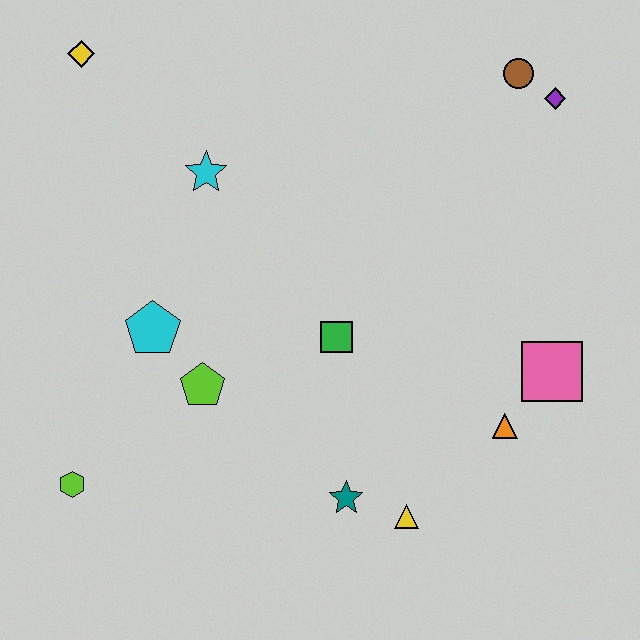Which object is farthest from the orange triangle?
The yellow diamond is farthest from the orange triangle.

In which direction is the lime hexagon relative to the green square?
The lime hexagon is to the left of the green square.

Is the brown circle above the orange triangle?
Yes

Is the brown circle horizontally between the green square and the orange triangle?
No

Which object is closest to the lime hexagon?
The lime pentagon is closest to the lime hexagon.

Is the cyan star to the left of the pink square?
Yes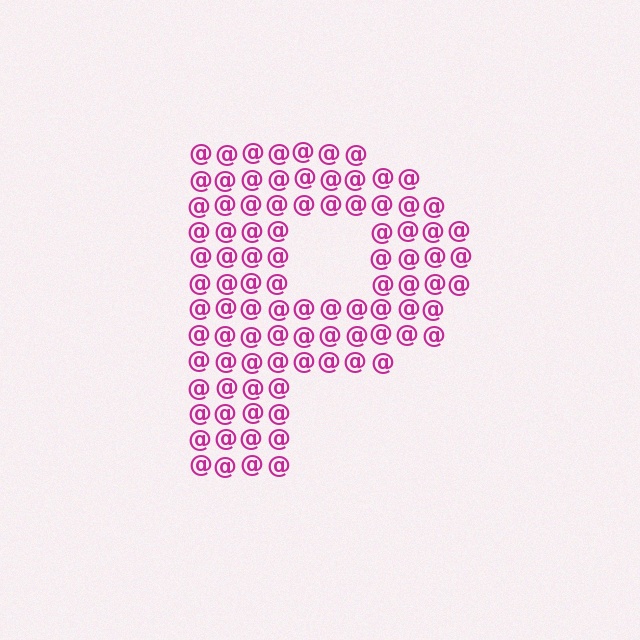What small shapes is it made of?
It is made of small at signs.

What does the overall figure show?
The overall figure shows the letter P.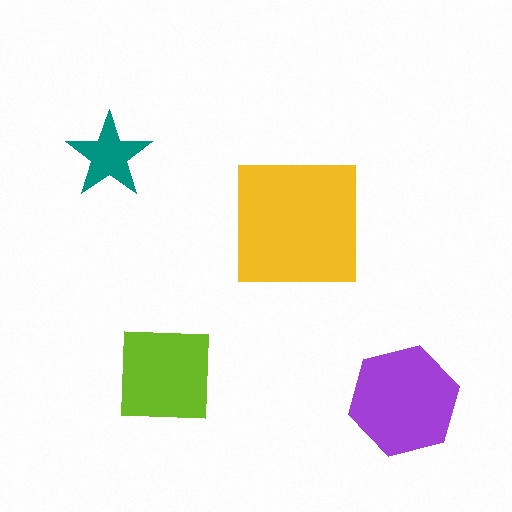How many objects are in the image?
There are 4 objects in the image.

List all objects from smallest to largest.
The teal star, the lime square, the purple hexagon, the yellow square.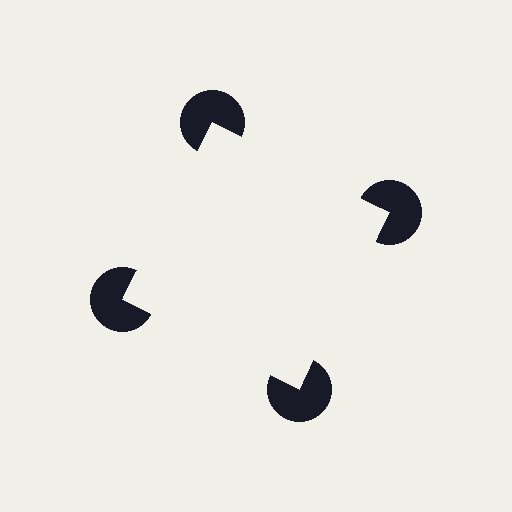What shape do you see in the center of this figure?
An illusory square — its edges are inferred from the aligned wedge cuts in the pac-man discs, not physically drawn.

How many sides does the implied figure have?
4 sides.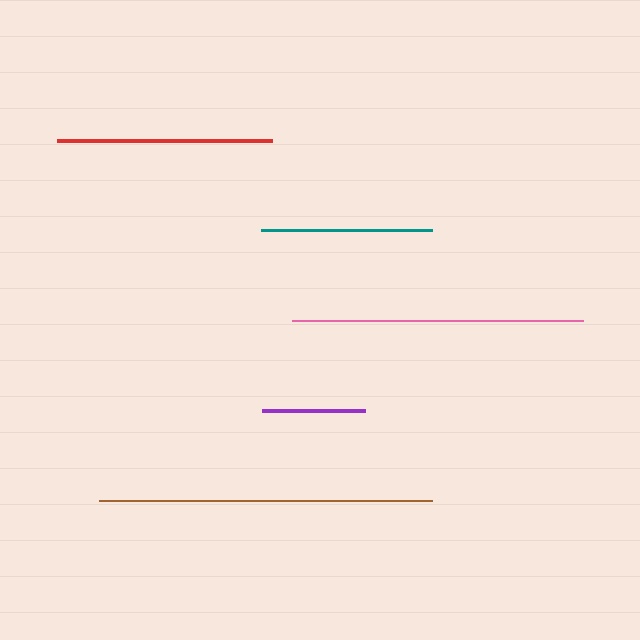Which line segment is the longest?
The brown line is the longest at approximately 333 pixels.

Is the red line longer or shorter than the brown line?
The brown line is longer than the red line.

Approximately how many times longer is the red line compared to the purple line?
The red line is approximately 2.1 times the length of the purple line.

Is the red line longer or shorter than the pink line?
The pink line is longer than the red line.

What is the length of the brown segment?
The brown segment is approximately 333 pixels long.